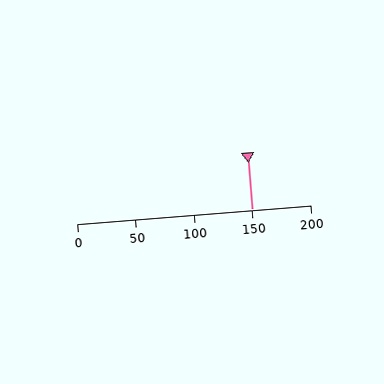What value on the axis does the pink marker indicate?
The marker indicates approximately 150.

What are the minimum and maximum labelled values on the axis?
The axis runs from 0 to 200.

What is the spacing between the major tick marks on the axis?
The major ticks are spaced 50 apart.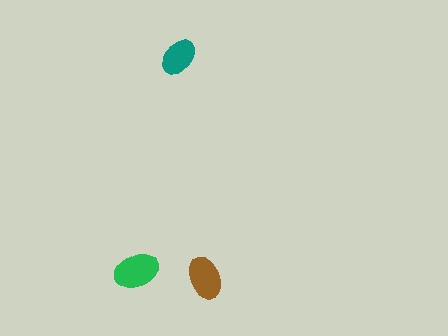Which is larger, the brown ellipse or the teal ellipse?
The brown one.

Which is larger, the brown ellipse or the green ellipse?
The green one.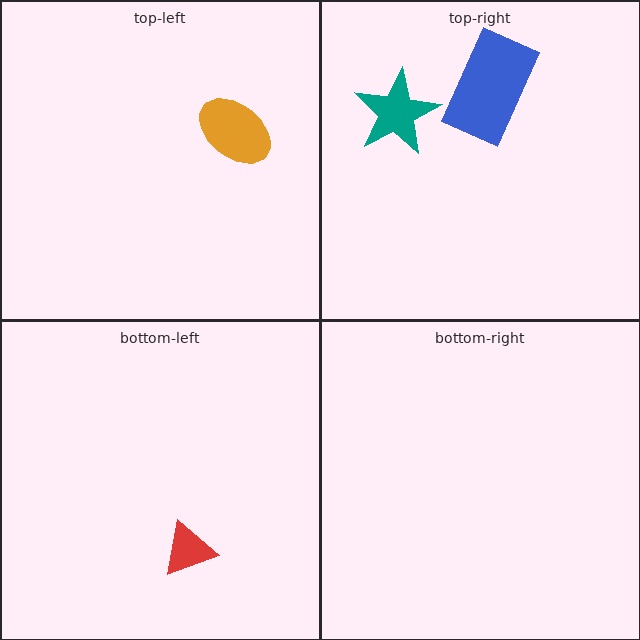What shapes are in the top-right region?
The teal star, the blue rectangle.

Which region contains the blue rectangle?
The top-right region.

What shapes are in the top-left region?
The orange ellipse.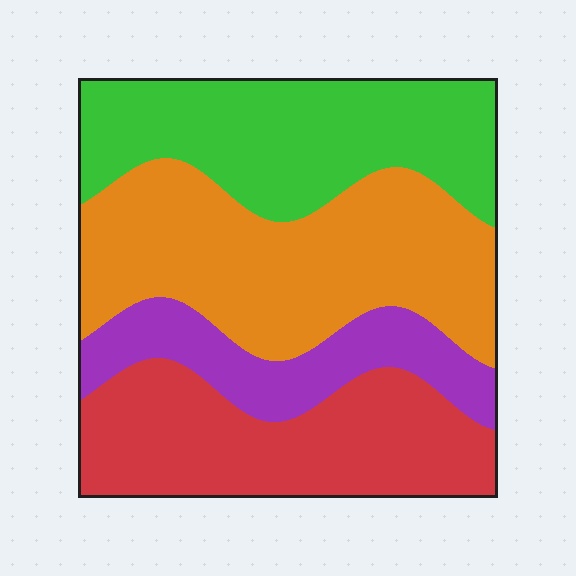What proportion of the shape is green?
Green takes up about one quarter (1/4) of the shape.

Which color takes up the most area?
Orange, at roughly 35%.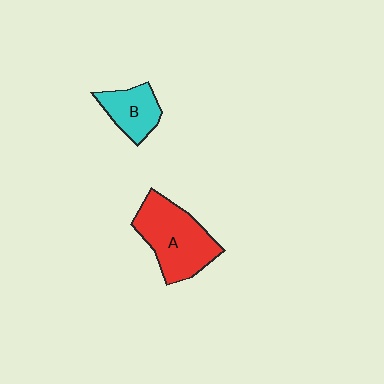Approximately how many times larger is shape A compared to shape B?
Approximately 1.9 times.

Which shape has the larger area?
Shape A (red).